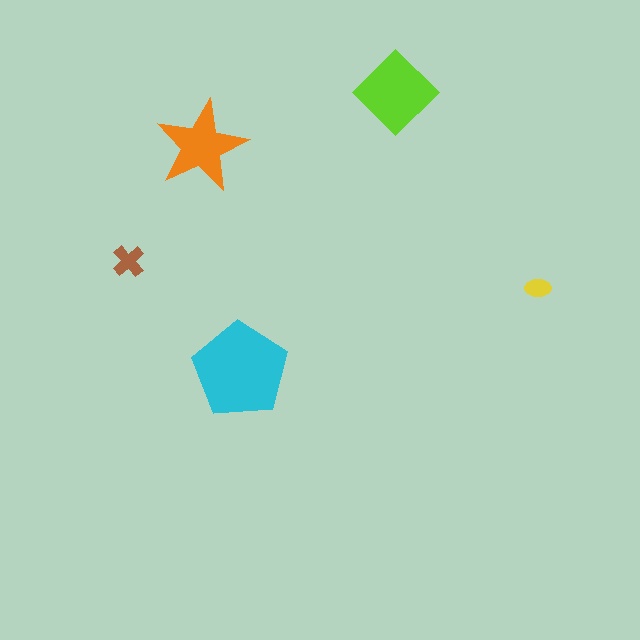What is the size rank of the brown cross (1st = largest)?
4th.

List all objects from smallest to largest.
The yellow ellipse, the brown cross, the orange star, the lime diamond, the cyan pentagon.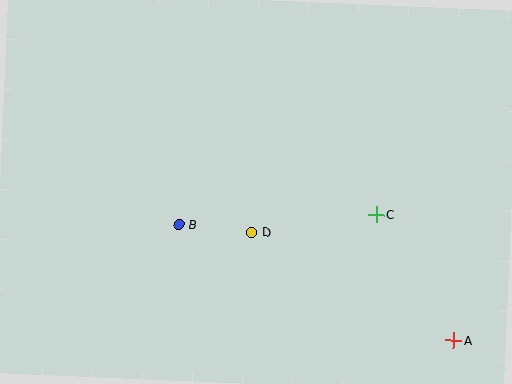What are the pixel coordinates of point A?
Point A is at (454, 340).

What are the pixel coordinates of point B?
Point B is at (179, 225).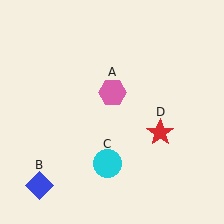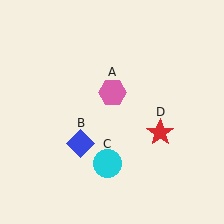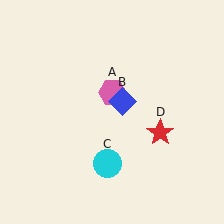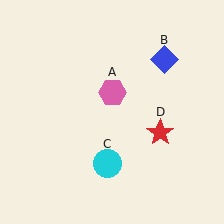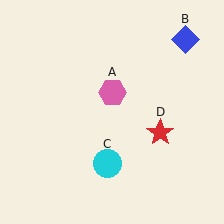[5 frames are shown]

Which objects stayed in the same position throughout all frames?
Pink hexagon (object A) and cyan circle (object C) and red star (object D) remained stationary.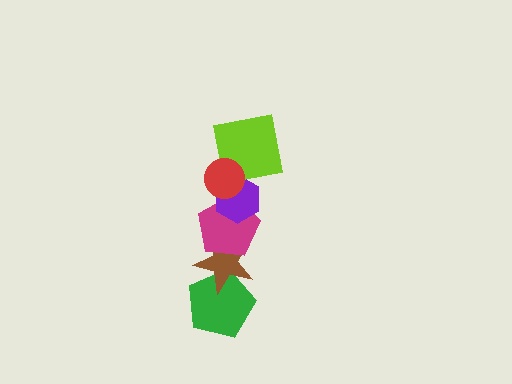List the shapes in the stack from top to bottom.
From top to bottom: the red circle, the lime square, the purple hexagon, the magenta pentagon, the brown star, the green pentagon.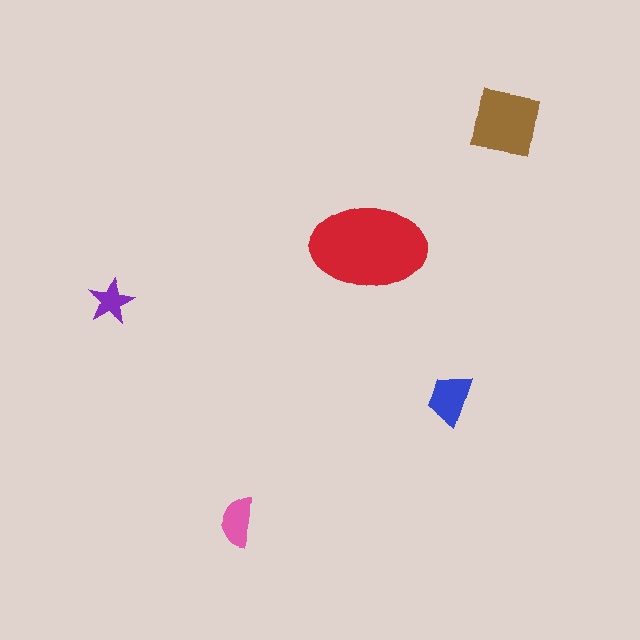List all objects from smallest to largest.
The purple star, the pink semicircle, the blue trapezoid, the brown square, the red ellipse.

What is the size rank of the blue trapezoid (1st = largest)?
3rd.